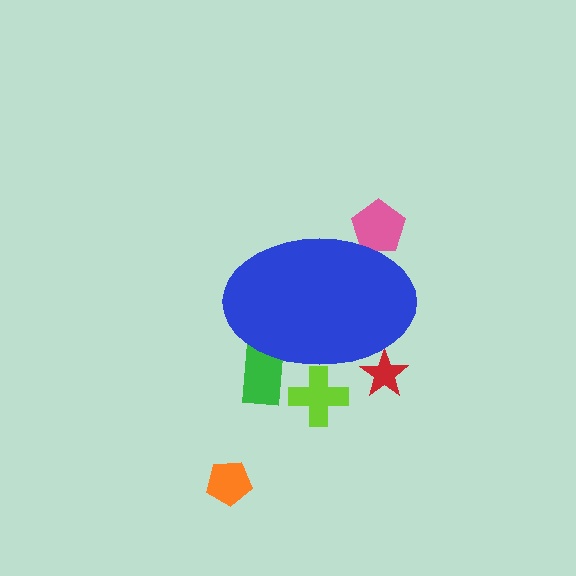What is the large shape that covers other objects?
A blue ellipse.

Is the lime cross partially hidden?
Yes, the lime cross is partially hidden behind the blue ellipse.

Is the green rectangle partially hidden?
Yes, the green rectangle is partially hidden behind the blue ellipse.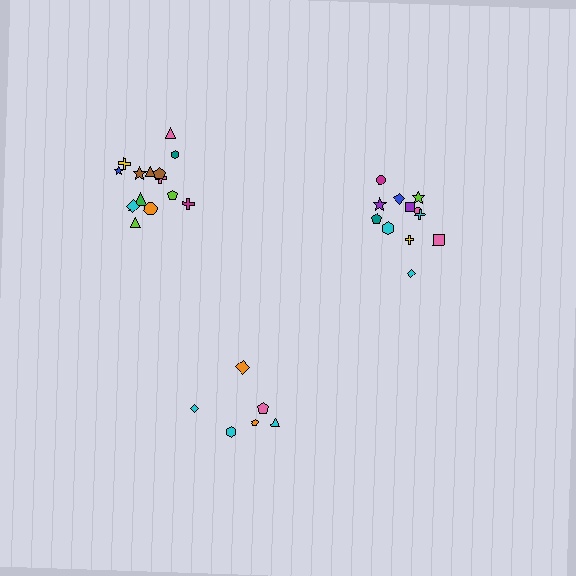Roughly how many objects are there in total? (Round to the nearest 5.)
Roughly 35 objects in total.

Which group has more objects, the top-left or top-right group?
The top-left group.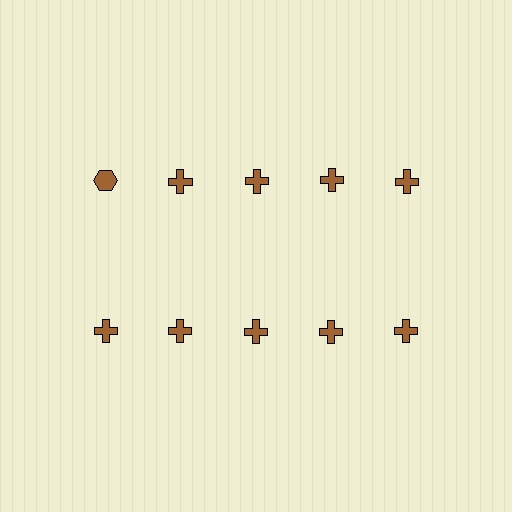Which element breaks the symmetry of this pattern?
The brown hexagon in the top row, leftmost column breaks the symmetry. All other shapes are brown crosses.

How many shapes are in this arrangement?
There are 10 shapes arranged in a grid pattern.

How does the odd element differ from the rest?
It has a different shape: hexagon instead of cross.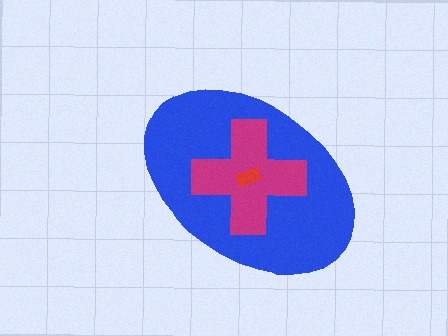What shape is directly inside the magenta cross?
The red rectangle.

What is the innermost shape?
The red rectangle.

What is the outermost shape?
The blue ellipse.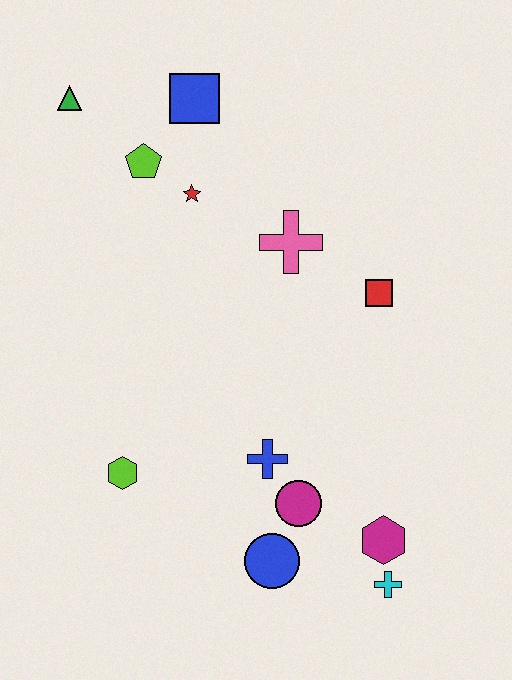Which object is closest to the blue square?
The lime pentagon is closest to the blue square.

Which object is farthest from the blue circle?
The green triangle is farthest from the blue circle.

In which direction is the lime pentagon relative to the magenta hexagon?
The lime pentagon is above the magenta hexagon.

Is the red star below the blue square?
Yes